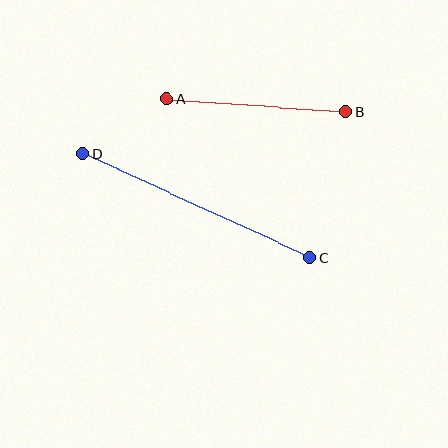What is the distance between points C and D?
The distance is approximately 250 pixels.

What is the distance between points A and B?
The distance is approximately 179 pixels.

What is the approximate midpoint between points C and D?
The midpoint is at approximately (196, 206) pixels.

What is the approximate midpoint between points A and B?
The midpoint is at approximately (256, 105) pixels.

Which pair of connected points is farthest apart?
Points C and D are farthest apart.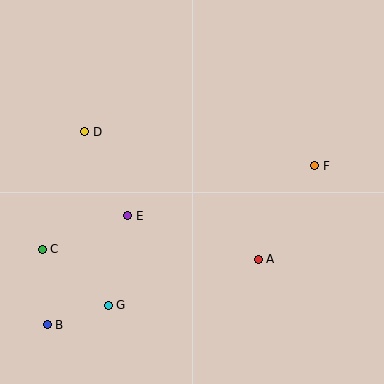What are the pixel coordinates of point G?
Point G is at (108, 305).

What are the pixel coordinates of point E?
Point E is at (128, 216).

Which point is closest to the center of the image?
Point E at (128, 216) is closest to the center.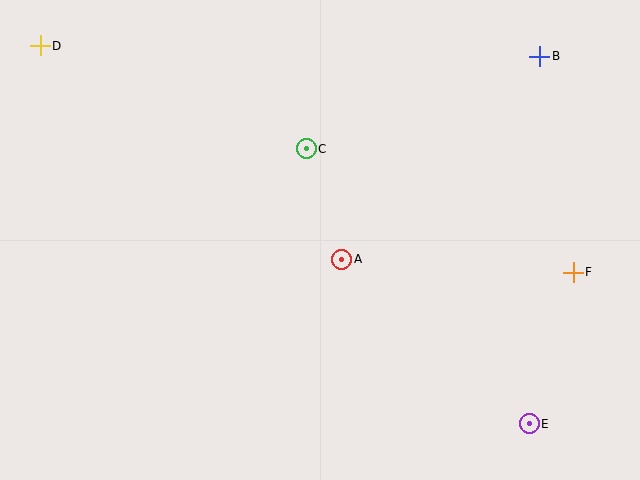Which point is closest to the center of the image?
Point A at (342, 259) is closest to the center.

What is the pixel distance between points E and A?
The distance between E and A is 249 pixels.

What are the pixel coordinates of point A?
Point A is at (342, 259).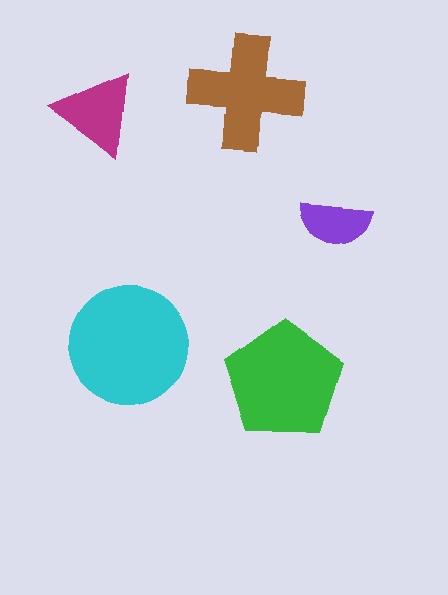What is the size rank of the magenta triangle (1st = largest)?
4th.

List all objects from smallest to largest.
The purple semicircle, the magenta triangle, the brown cross, the green pentagon, the cyan circle.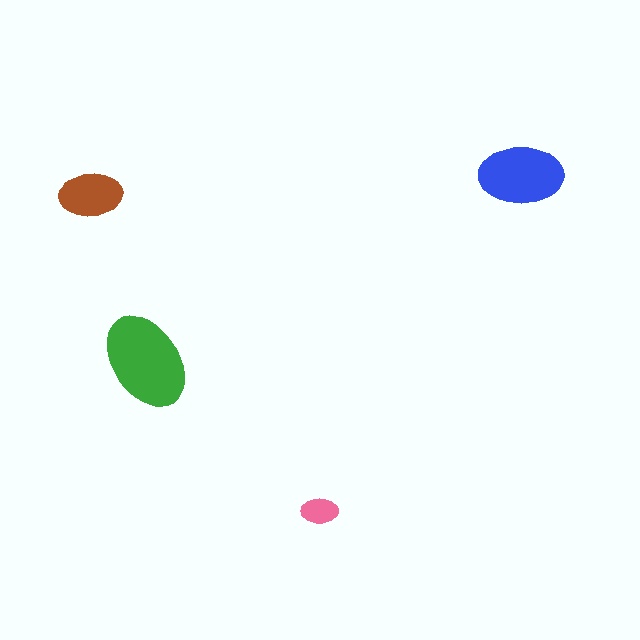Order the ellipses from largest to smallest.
the green one, the blue one, the brown one, the pink one.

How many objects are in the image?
There are 4 objects in the image.